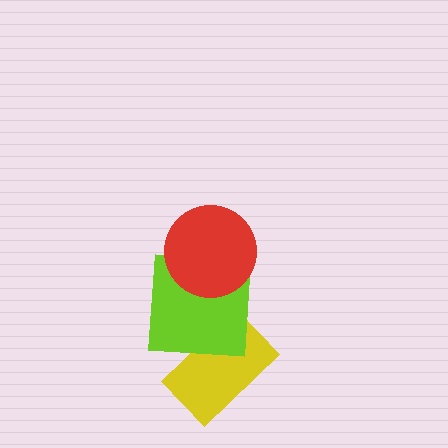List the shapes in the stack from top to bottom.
From top to bottom: the red circle, the lime square, the yellow rectangle.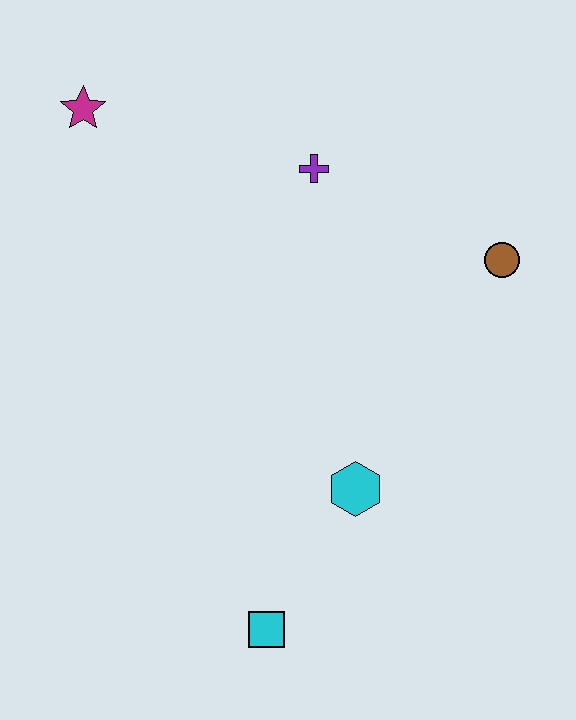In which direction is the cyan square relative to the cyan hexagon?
The cyan square is below the cyan hexagon.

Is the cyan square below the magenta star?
Yes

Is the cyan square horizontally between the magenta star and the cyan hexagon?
Yes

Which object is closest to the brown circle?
The purple cross is closest to the brown circle.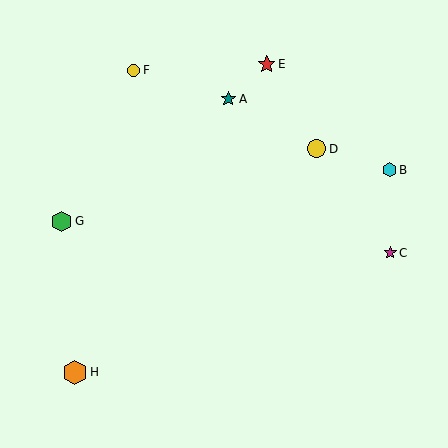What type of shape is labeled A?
Shape A is a teal star.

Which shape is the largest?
The orange hexagon (labeled H) is the largest.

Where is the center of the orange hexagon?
The center of the orange hexagon is at (75, 372).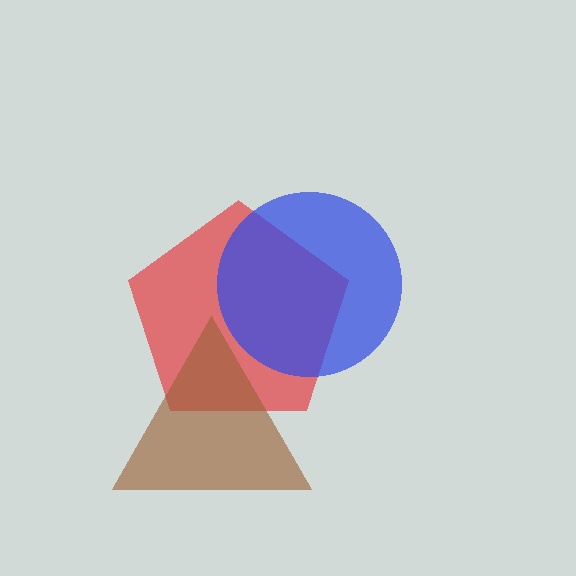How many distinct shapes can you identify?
There are 3 distinct shapes: a red pentagon, a blue circle, a brown triangle.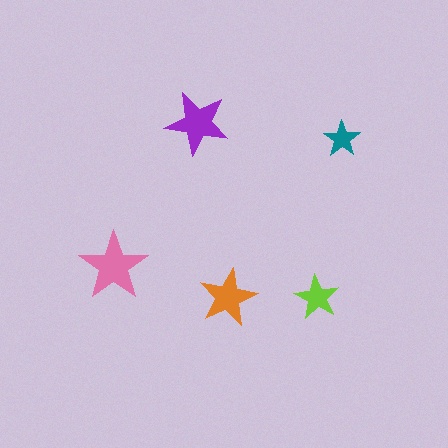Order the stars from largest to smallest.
the pink one, the purple one, the orange one, the lime one, the teal one.